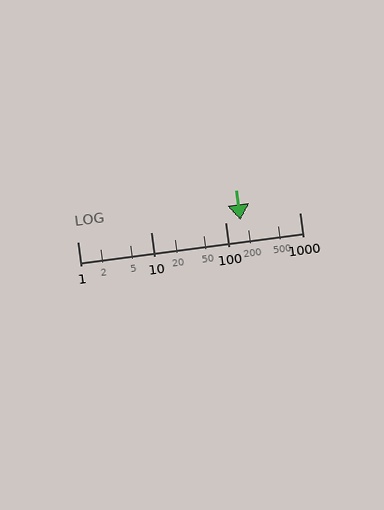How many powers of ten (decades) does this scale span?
The scale spans 3 decades, from 1 to 1000.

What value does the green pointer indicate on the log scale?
The pointer indicates approximately 160.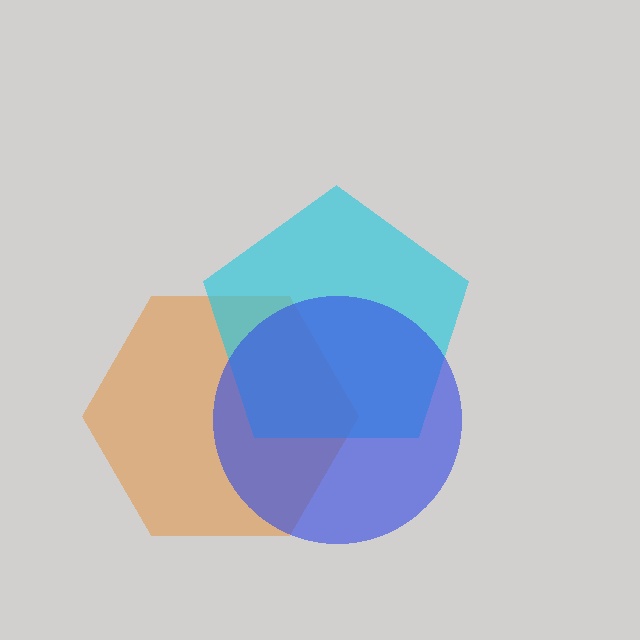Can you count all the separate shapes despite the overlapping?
Yes, there are 3 separate shapes.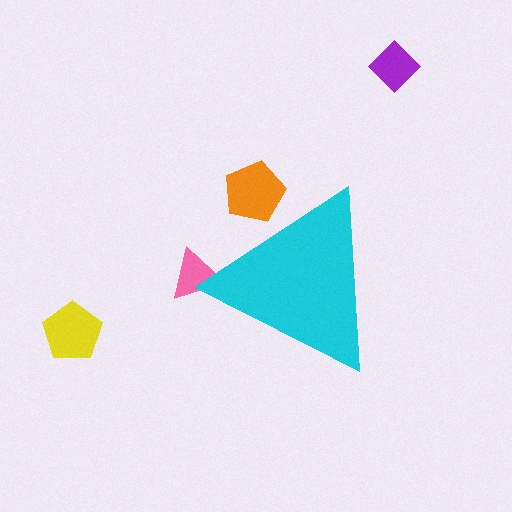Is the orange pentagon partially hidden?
Yes, the orange pentagon is partially hidden behind the cyan triangle.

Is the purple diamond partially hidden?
No, the purple diamond is fully visible.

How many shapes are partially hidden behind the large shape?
2 shapes are partially hidden.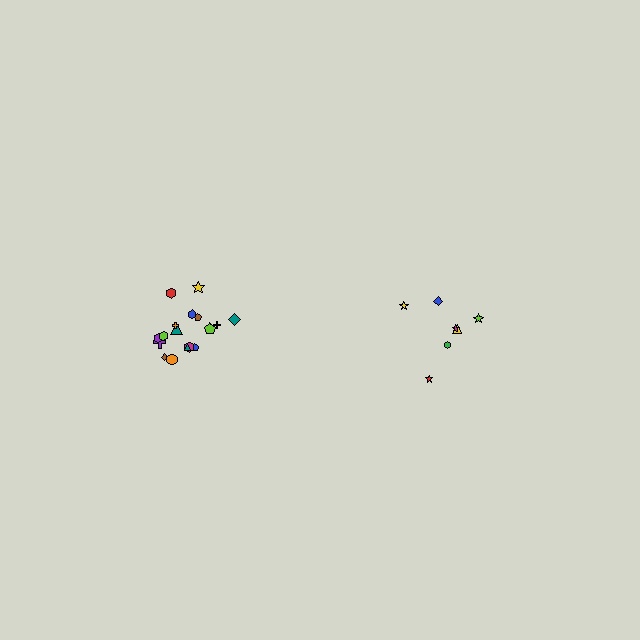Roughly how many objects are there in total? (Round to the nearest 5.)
Roughly 25 objects in total.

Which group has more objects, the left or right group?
The left group.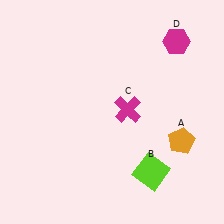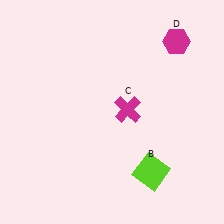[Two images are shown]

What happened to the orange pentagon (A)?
The orange pentagon (A) was removed in Image 2. It was in the bottom-right area of Image 1.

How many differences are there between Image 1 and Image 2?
There is 1 difference between the two images.